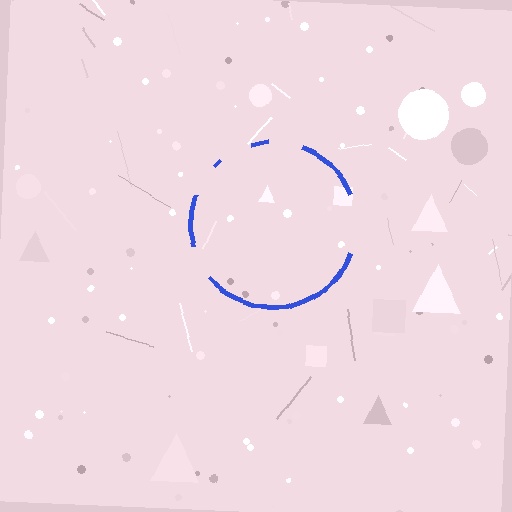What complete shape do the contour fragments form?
The contour fragments form a circle.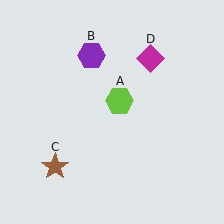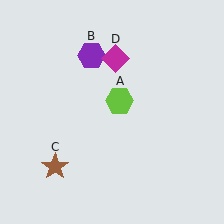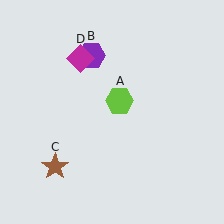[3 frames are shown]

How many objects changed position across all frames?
1 object changed position: magenta diamond (object D).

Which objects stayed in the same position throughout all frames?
Lime hexagon (object A) and purple hexagon (object B) and brown star (object C) remained stationary.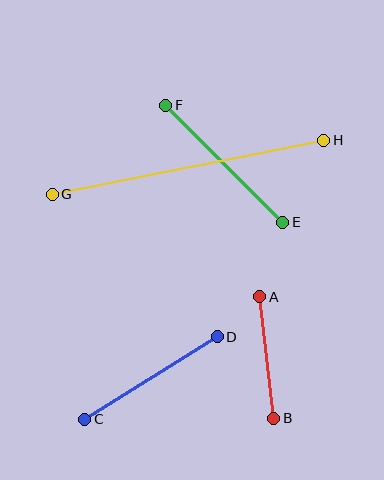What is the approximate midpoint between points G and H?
The midpoint is at approximately (188, 167) pixels.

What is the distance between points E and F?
The distance is approximately 166 pixels.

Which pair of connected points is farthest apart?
Points G and H are farthest apart.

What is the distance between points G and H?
The distance is approximately 276 pixels.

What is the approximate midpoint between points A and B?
The midpoint is at approximately (267, 357) pixels.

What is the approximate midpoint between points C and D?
The midpoint is at approximately (151, 378) pixels.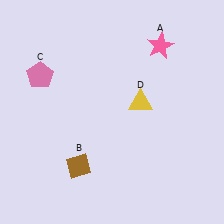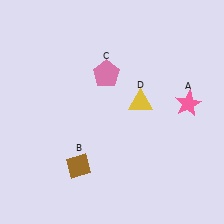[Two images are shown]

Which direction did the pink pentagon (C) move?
The pink pentagon (C) moved right.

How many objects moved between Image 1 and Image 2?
2 objects moved between the two images.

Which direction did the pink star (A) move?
The pink star (A) moved down.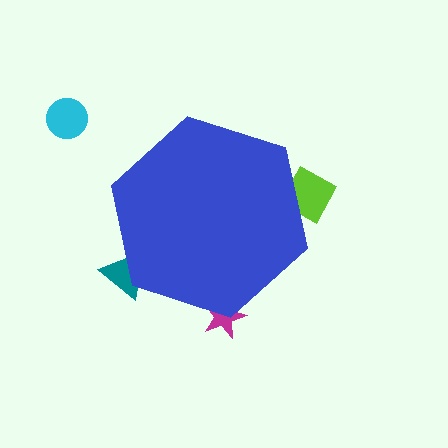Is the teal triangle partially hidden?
Yes, the teal triangle is partially hidden behind the blue hexagon.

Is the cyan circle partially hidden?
No, the cyan circle is fully visible.